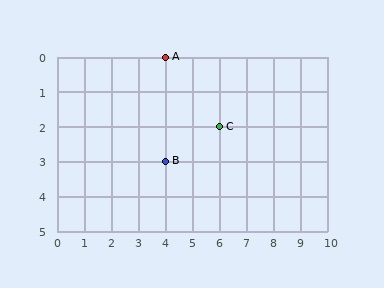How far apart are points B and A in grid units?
Points B and A are 3 rows apart.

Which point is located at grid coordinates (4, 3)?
Point B is at (4, 3).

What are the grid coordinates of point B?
Point B is at grid coordinates (4, 3).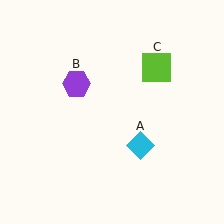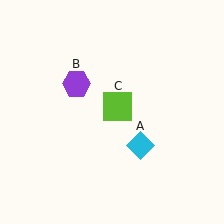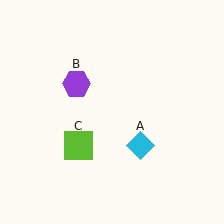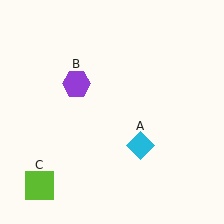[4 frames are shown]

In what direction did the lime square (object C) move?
The lime square (object C) moved down and to the left.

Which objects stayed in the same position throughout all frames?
Cyan diamond (object A) and purple hexagon (object B) remained stationary.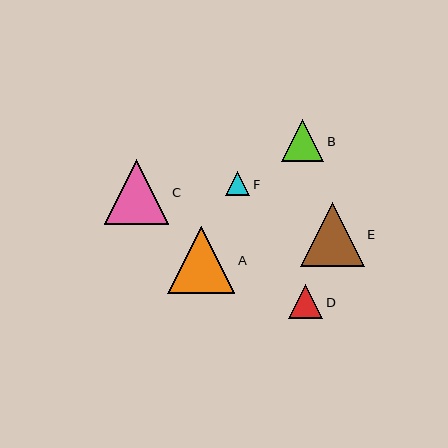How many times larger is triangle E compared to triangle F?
Triangle E is approximately 2.6 times the size of triangle F.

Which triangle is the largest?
Triangle A is the largest with a size of approximately 67 pixels.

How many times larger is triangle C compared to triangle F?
Triangle C is approximately 2.7 times the size of triangle F.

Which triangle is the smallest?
Triangle F is the smallest with a size of approximately 24 pixels.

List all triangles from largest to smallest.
From largest to smallest: A, C, E, B, D, F.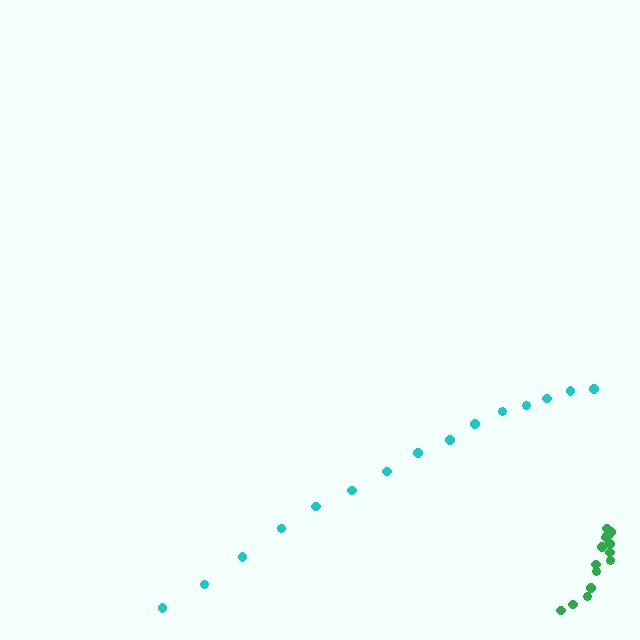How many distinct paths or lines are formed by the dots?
There are 2 distinct paths.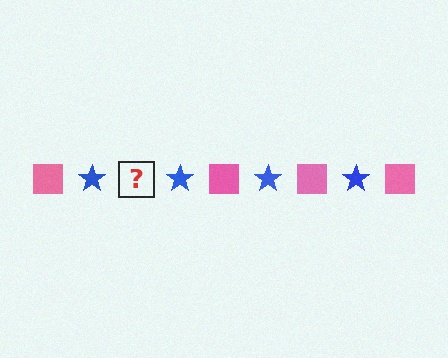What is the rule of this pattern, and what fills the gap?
The rule is that the pattern alternates between pink square and blue star. The gap should be filled with a pink square.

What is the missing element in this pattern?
The missing element is a pink square.